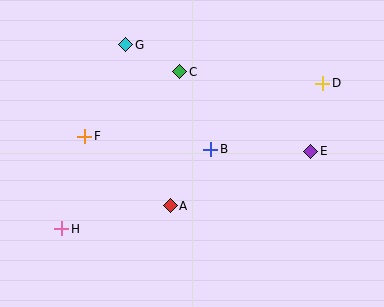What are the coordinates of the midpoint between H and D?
The midpoint between H and D is at (192, 156).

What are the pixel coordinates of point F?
Point F is at (85, 136).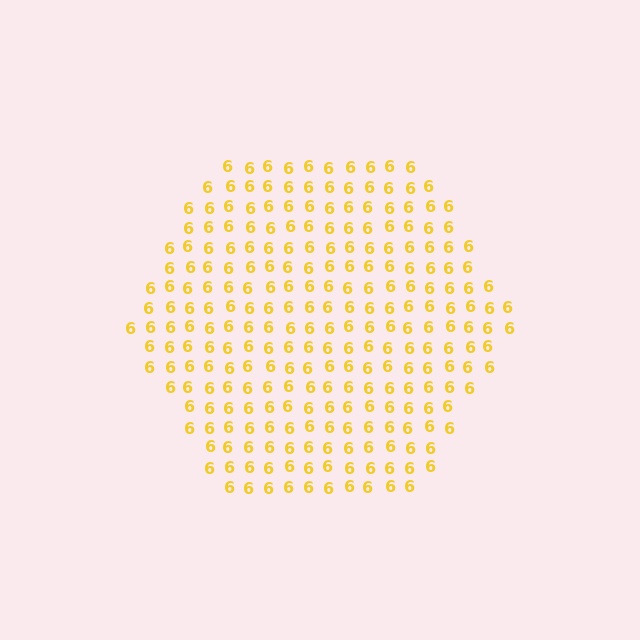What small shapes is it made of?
It is made of small digit 6's.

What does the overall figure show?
The overall figure shows a hexagon.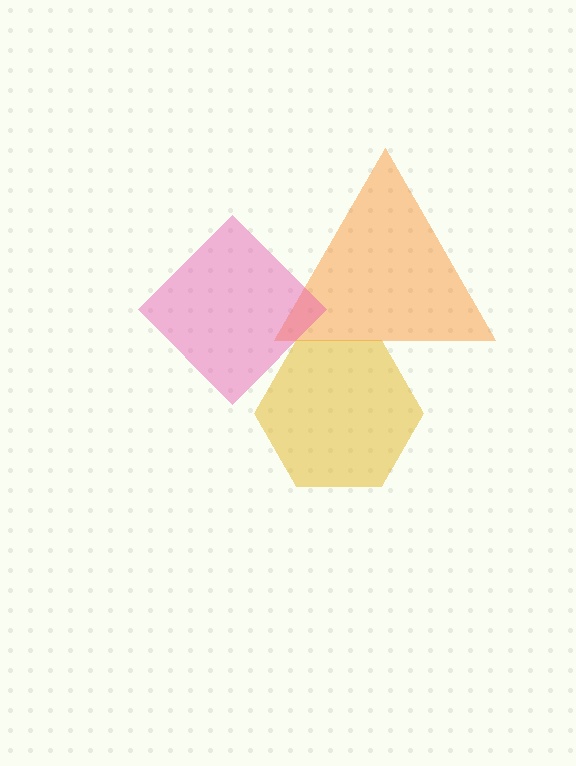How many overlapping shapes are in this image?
There are 3 overlapping shapes in the image.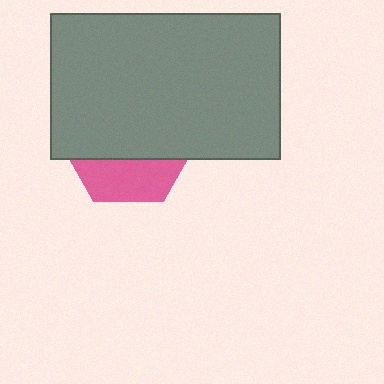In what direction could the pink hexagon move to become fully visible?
The pink hexagon could move down. That would shift it out from behind the gray rectangle entirely.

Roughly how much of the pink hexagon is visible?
A small part of it is visible (roughly 31%).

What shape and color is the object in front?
The object in front is a gray rectangle.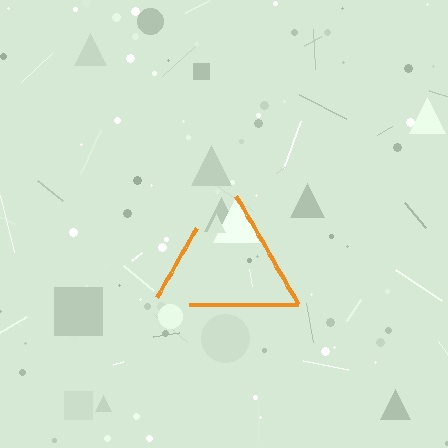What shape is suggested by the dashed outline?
The dashed outline suggests a triangle.